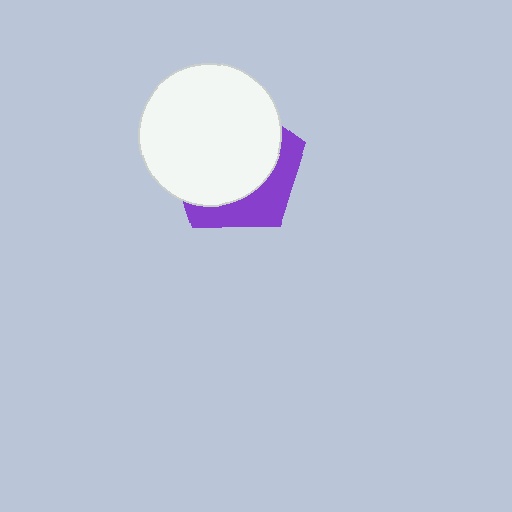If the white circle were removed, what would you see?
You would see the complete purple pentagon.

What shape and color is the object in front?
The object in front is a white circle.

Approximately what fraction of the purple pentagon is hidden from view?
Roughly 68% of the purple pentagon is hidden behind the white circle.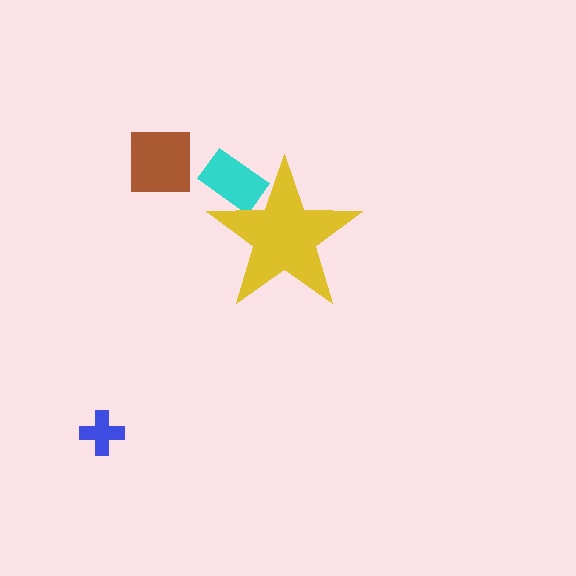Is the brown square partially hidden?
No, the brown square is fully visible.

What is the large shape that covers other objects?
A yellow star.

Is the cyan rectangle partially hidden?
Yes, the cyan rectangle is partially hidden behind the yellow star.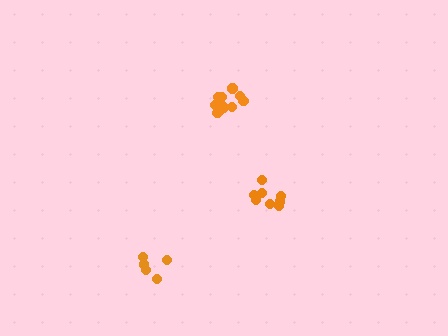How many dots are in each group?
Group 1: 11 dots, Group 2: 8 dots, Group 3: 5 dots (24 total).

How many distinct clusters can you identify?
There are 3 distinct clusters.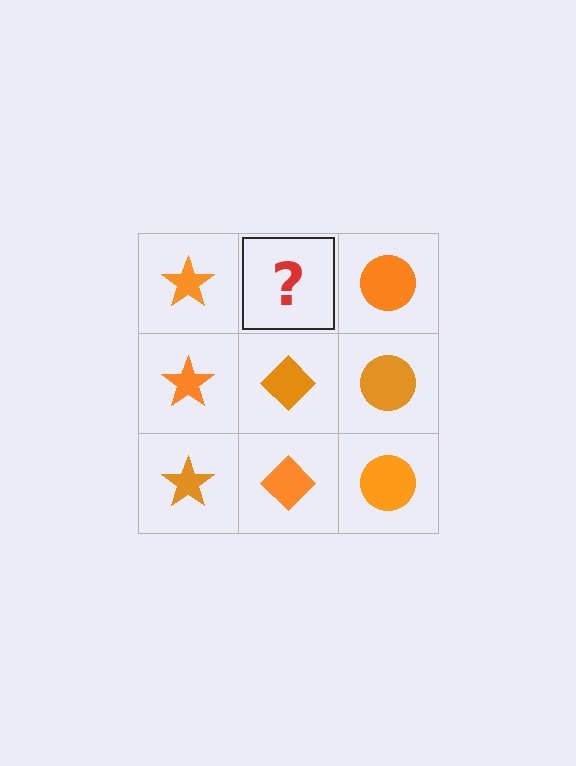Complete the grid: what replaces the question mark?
The question mark should be replaced with an orange diamond.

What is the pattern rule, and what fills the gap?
The rule is that each column has a consistent shape. The gap should be filled with an orange diamond.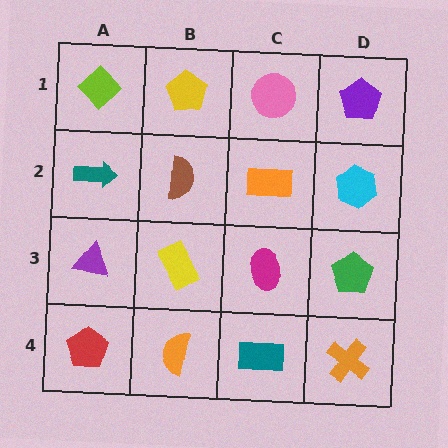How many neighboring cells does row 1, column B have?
3.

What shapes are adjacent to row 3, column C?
An orange rectangle (row 2, column C), a teal rectangle (row 4, column C), a yellow rectangle (row 3, column B), a green pentagon (row 3, column D).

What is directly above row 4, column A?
A purple triangle.